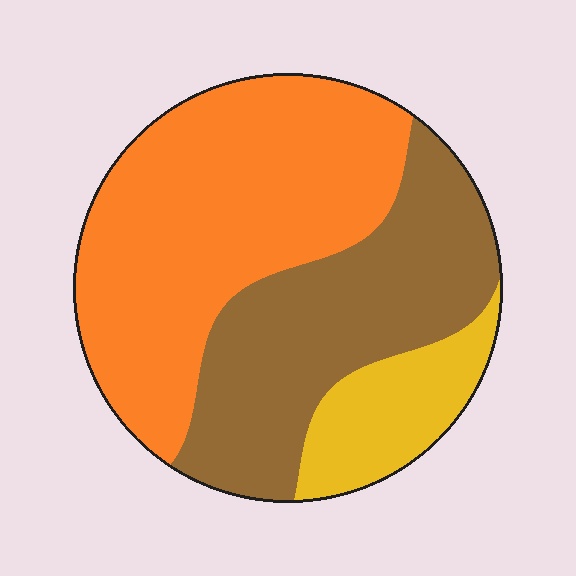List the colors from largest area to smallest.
From largest to smallest: orange, brown, yellow.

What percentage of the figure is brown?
Brown takes up about three eighths (3/8) of the figure.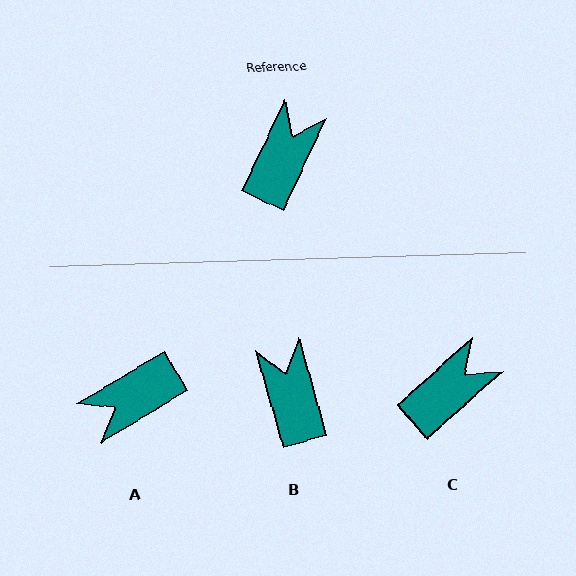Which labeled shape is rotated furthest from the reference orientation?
A, about 147 degrees away.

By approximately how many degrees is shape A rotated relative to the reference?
Approximately 147 degrees counter-clockwise.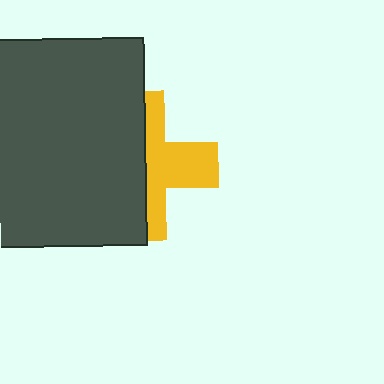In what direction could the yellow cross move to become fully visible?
The yellow cross could move right. That would shift it out from behind the dark gray square entirely.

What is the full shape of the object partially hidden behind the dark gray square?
The partially hidden object is a yellow cross.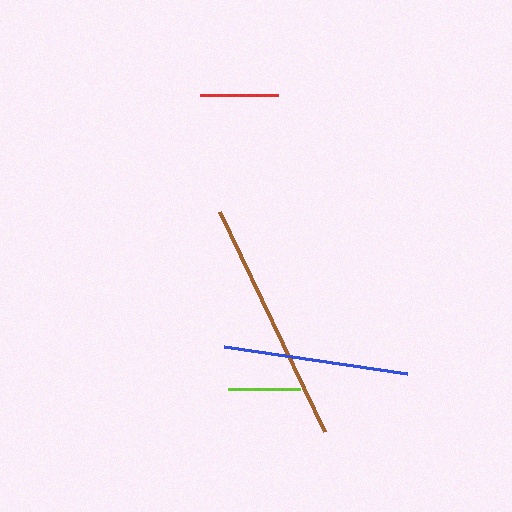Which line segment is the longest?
The brown line is the longest at approximately 244 pixels.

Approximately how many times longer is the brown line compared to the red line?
The brown line is approximately 3.1 times the length of the red line.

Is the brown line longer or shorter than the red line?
The brown line is longer than the red line.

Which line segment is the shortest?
The lime line is the shortest at approximately 71 pixels.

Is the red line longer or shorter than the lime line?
The red line is longer than the lime line.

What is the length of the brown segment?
The brown segment is approximately 244 pixels long.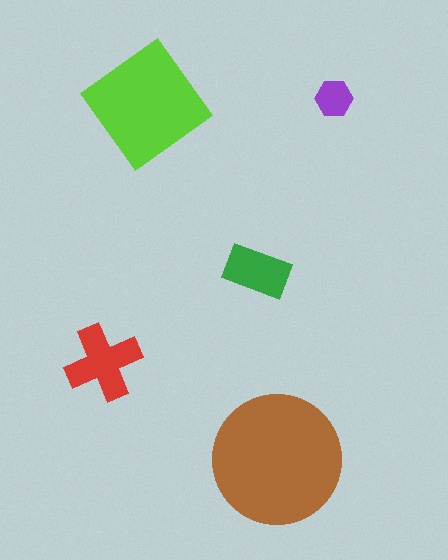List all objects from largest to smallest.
The brown circle, the lime diamond, the red cross, the green rectangle, the purple hexagon.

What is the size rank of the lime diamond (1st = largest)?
2nd.